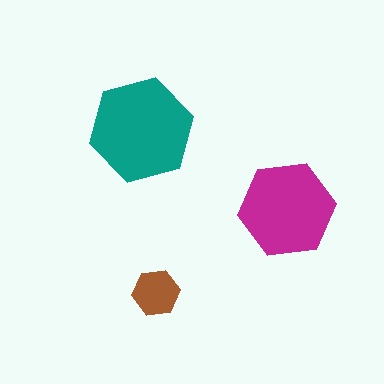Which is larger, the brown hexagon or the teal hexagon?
The teal one.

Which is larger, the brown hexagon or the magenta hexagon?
The magenta one.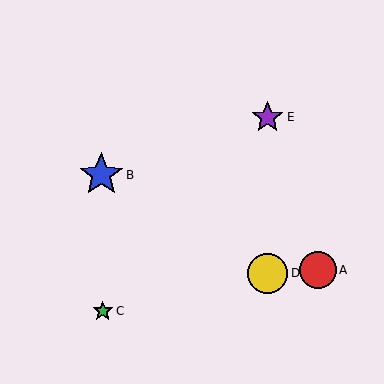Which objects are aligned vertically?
Objects D, E are aligned vertically.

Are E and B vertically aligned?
No, E is at x≈268 and B is at x≈101.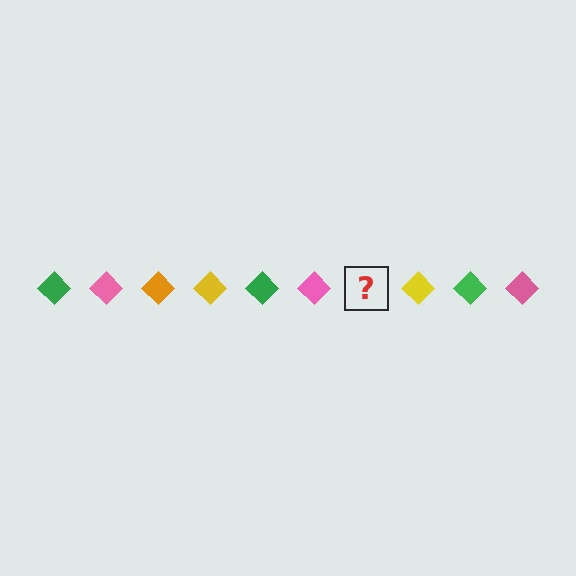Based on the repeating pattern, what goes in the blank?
The blank should be an orange diamond.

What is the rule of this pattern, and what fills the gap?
The rule is that the pattern cycles through green, pink, orange, yellow diamonds. The gap should be filled with an orange diamond.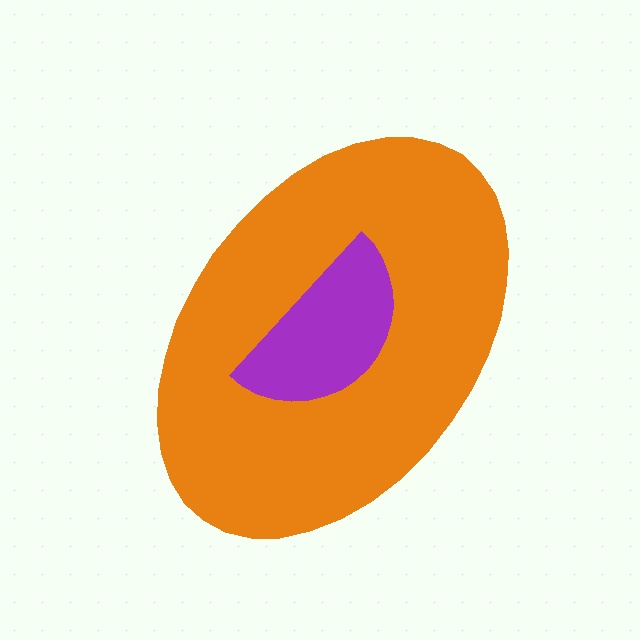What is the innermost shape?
The purple semicircle.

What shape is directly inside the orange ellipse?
The purple semicircle.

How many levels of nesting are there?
2.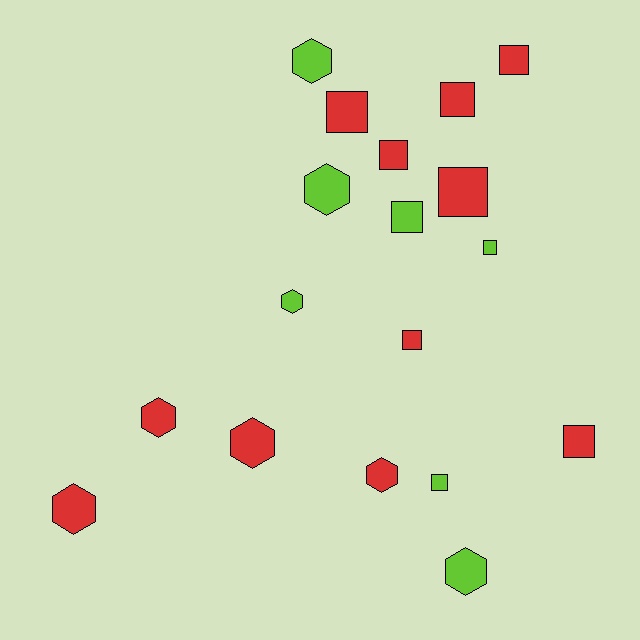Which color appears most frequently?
Red, with 11 objects.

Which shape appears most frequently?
Square, with 10 objects.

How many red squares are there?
There are 7 red squares.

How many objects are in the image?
There are 18 objects.